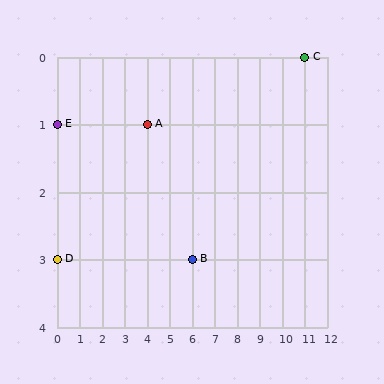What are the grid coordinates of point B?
Point B is at grid coordinates (6, 3).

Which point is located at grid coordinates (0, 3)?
Point D is at (0, 3).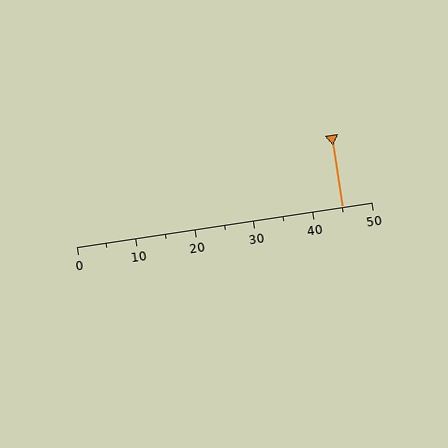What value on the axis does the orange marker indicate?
The marker indicates approximately 45.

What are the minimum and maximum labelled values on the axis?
The axis runs from 0 to 50.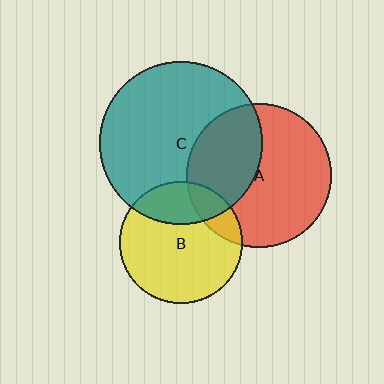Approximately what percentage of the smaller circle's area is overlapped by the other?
Approximately 25%.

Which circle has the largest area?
Circle C (teal).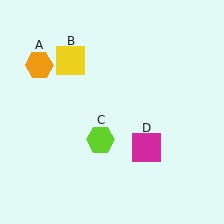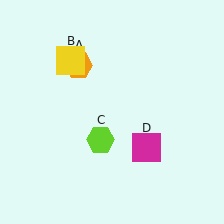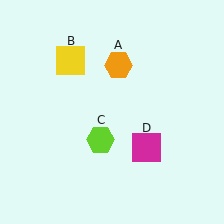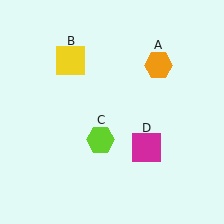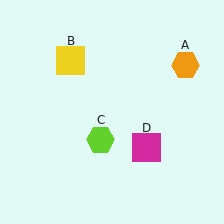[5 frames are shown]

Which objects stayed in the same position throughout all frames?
Yellow square (object B) and lime hexagon (object C) and magenta square (object D) remained stationary.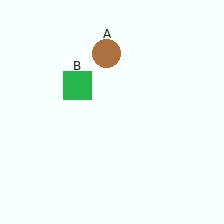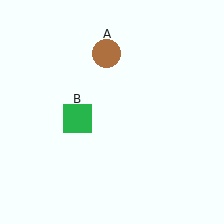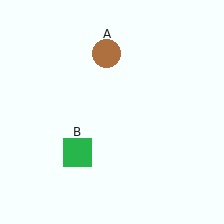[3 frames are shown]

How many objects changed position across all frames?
1 object changed position: green square (object B).